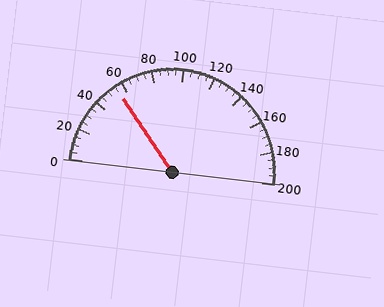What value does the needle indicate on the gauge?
The needle indicates approximately 55.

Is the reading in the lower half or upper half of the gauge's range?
The reading is in the lower half of the range (0 to 200).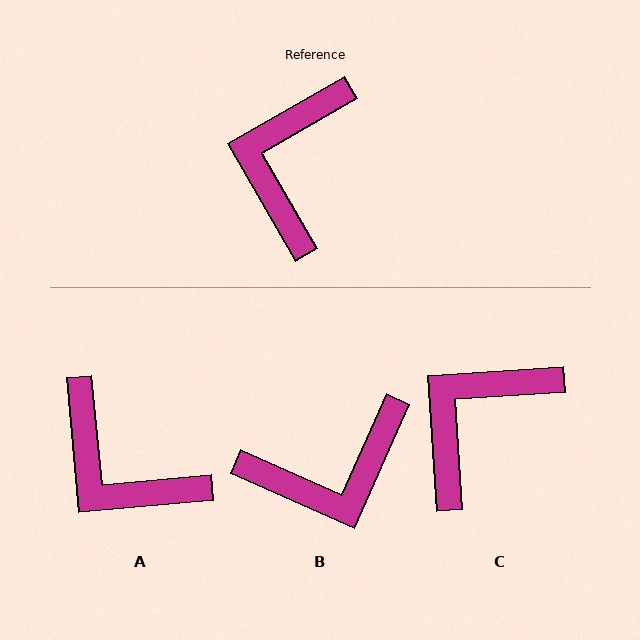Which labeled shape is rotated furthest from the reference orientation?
B, about 126 degrees away.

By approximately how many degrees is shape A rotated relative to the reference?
Approximately 65 degrees counter-clockwise.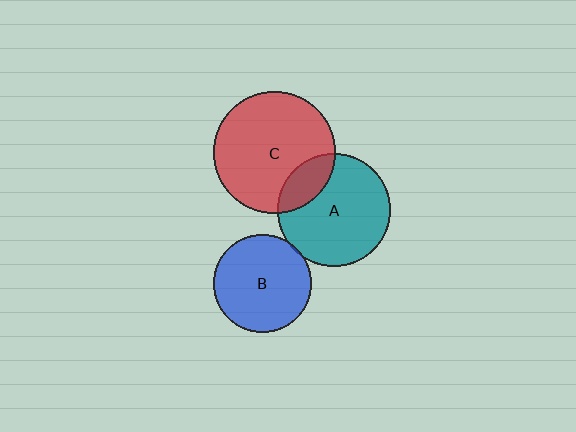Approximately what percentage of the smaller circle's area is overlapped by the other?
Approximately 20%.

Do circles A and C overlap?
Yes.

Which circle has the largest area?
Circle C (red).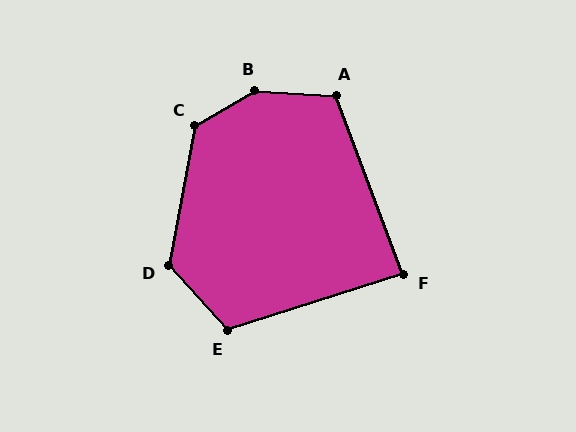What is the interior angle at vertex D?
Approximately 127 degrees (obtuse).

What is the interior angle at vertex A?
Approximately 114 degrees (obtuse).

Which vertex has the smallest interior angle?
F, at approximately 87 degrees.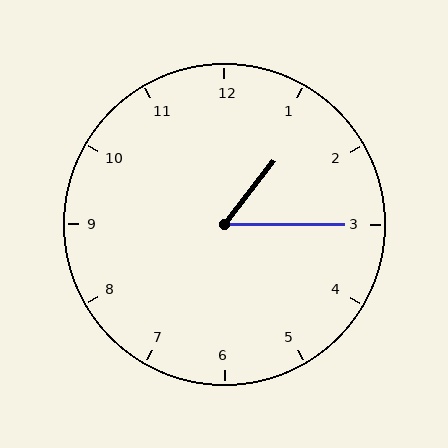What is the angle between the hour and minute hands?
Approximately 52 degrees.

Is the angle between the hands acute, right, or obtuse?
It is acute.